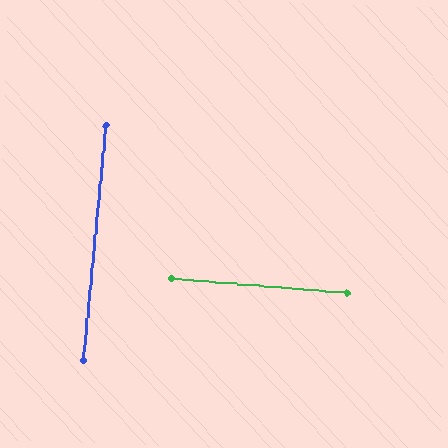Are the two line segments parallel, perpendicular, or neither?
Perpendicular — they meet at approximately 89°.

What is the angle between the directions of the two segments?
Approximately 89 degrees.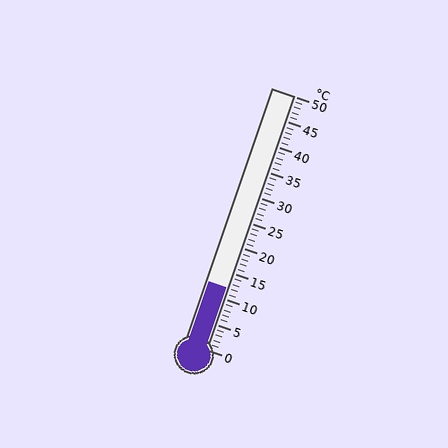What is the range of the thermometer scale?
The thermometer scale ranges from 0°C to 50°C.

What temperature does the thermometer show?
The thermometer shows approximately 12°C.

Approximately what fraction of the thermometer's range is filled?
The thermometer is filled to approximately 25% of its range.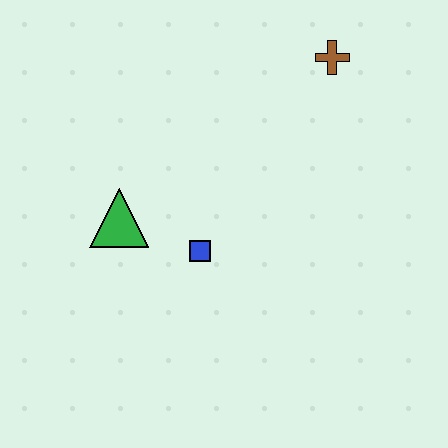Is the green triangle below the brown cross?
Yes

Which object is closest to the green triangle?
The blue square is closest to the green triangle.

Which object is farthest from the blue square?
The brown cross is farthest from the blue square.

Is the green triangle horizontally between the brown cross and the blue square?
No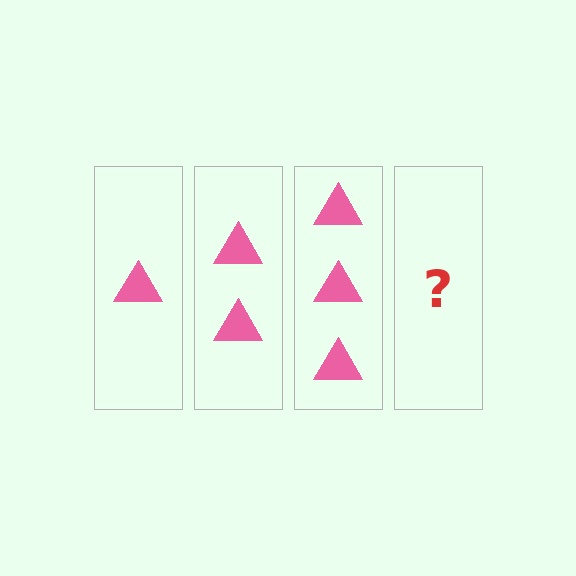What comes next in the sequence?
The next element should be 4 triangles.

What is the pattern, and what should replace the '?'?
The pattern is that each step adds one more triangle. The '?' should be 4 triangles.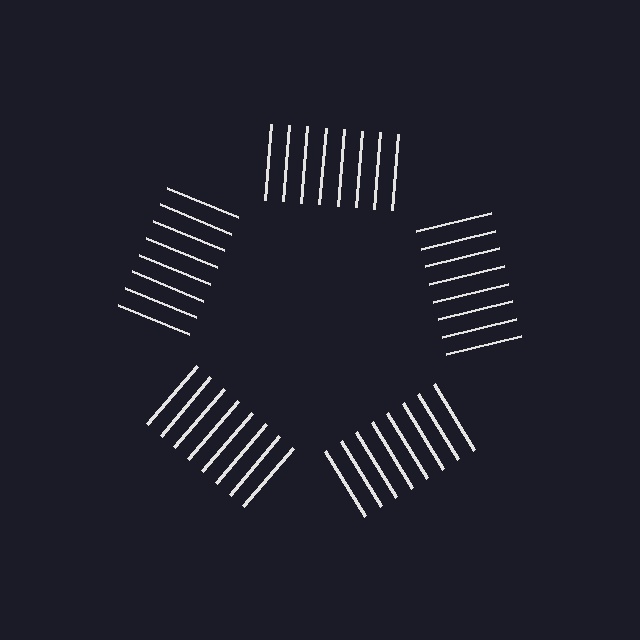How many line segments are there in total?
40 — 8 along each of the 5 edges.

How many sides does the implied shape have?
5 sides — the line-ends trace a pentagon.